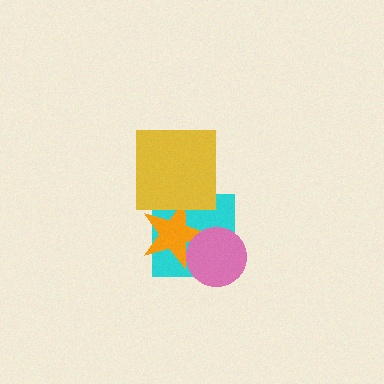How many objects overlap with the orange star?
3 objects overlap with the orange star.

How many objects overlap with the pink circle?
2 objects overlap with the pink circle.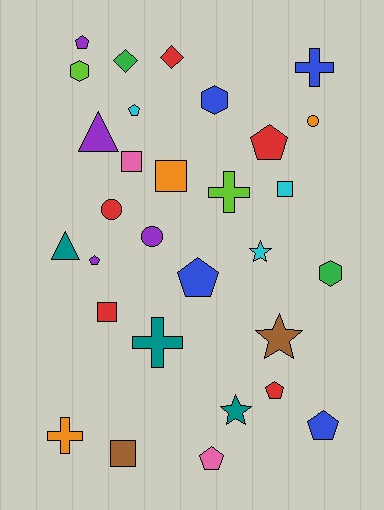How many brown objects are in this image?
There are 2 brown objects.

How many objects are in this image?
There are 30 objects.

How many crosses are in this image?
There are 4 crosses.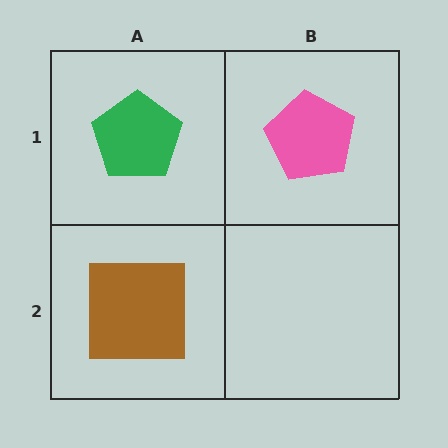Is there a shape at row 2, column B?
No, that cell is empty.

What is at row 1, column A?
A green pentagon.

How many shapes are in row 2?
1 shape.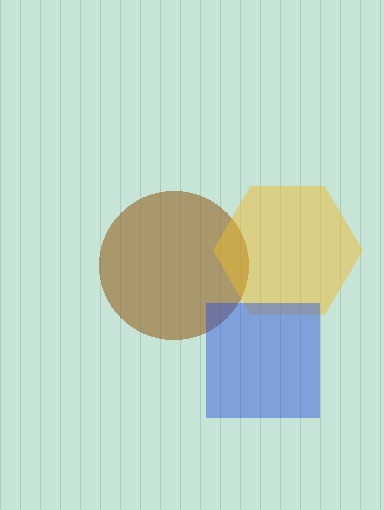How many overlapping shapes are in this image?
There are 3 overlapping shapes in the image.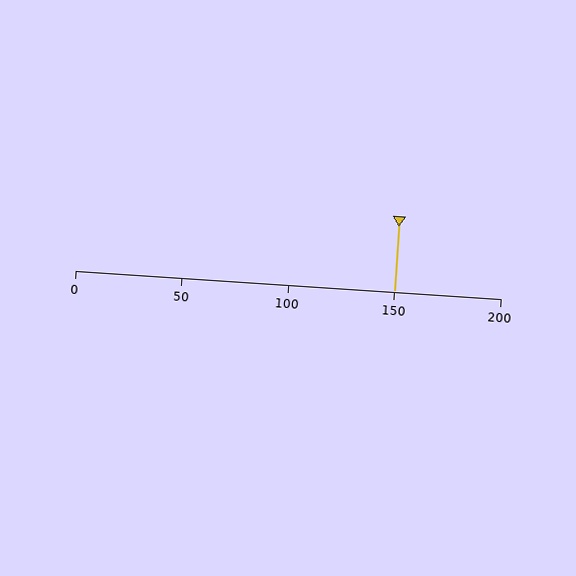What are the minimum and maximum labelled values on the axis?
The axis runs from 0 to 200.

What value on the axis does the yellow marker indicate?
The marker indicates approximately 150.